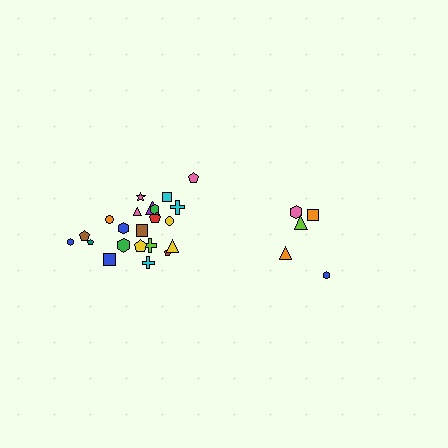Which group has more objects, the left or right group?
The left group.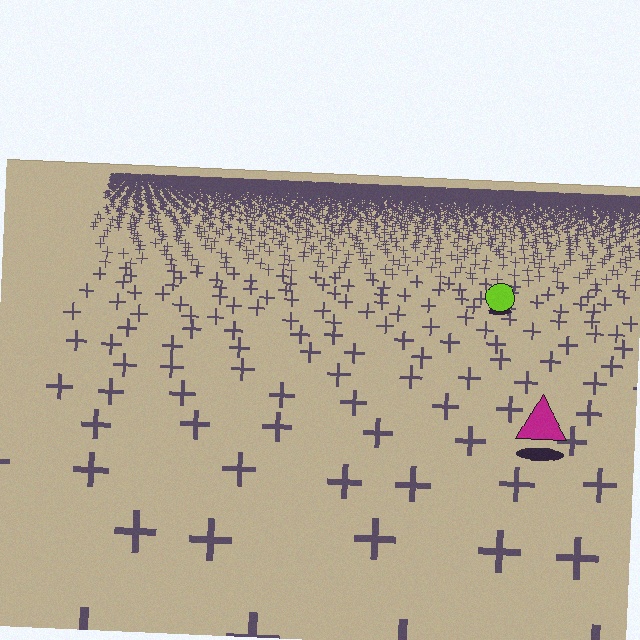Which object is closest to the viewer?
The magenta triangle is closest. The texture marks near it are larger and more spread out.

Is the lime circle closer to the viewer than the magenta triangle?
No. The magenta triangle is closer — you can tell from the texture gradient: the ground texture is coarser near it.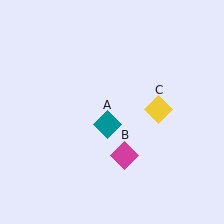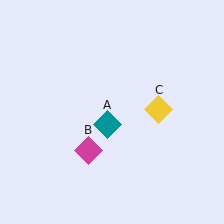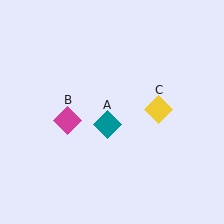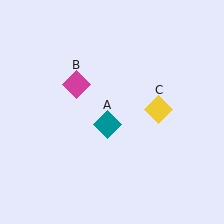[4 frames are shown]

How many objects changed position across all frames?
1 object changed position: magenta diamond (object B).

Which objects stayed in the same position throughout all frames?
Teal diamond (object A) and yellow diamond (object C) remained stationary.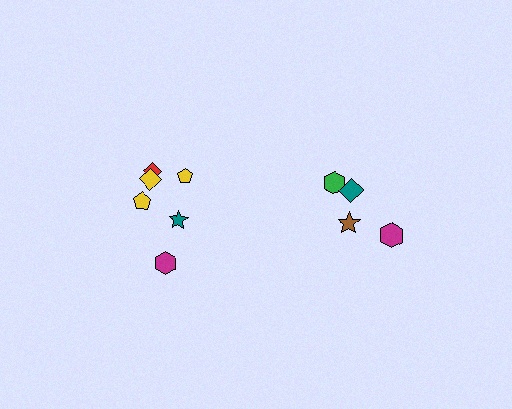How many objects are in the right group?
There are 4 objects.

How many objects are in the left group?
There are 6 objects.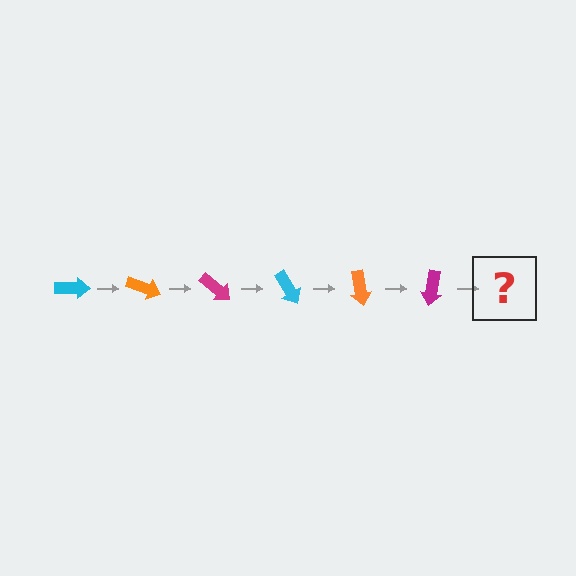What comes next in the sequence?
The next element should be a cyan arrow, rotated 120 degrees from the start.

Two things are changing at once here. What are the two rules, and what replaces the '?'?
The two rules are that it rotates 20 degrees each step and the color cycles through cyan, orange, and magenta. The '?' should be a cyan arrow, rotated 120 degrees from the start.